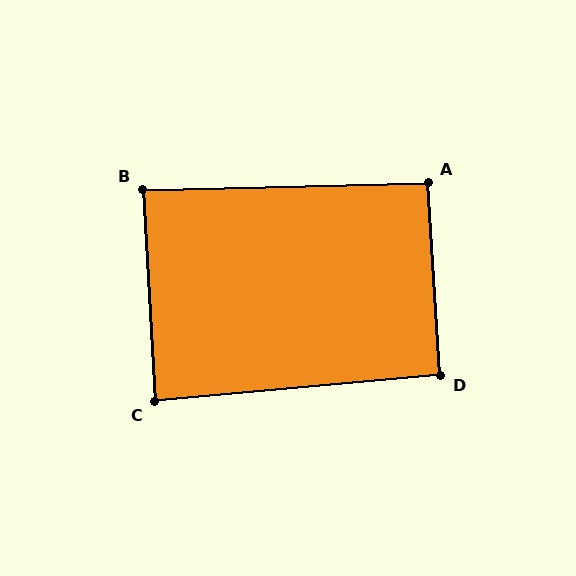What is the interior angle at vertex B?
Approximately 88 degrees (approximately right).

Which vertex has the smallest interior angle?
C, at approximately 88 degrees.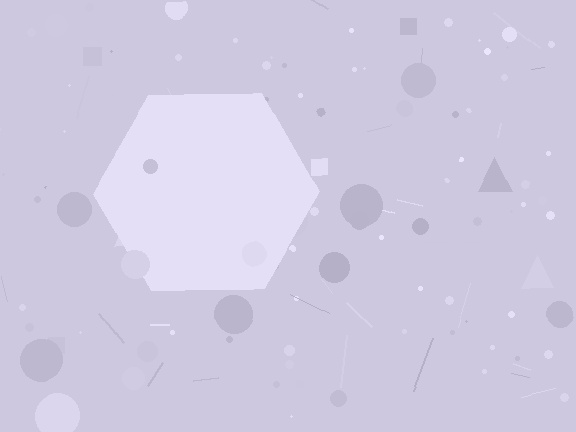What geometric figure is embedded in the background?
A hexagon is embedded in the background.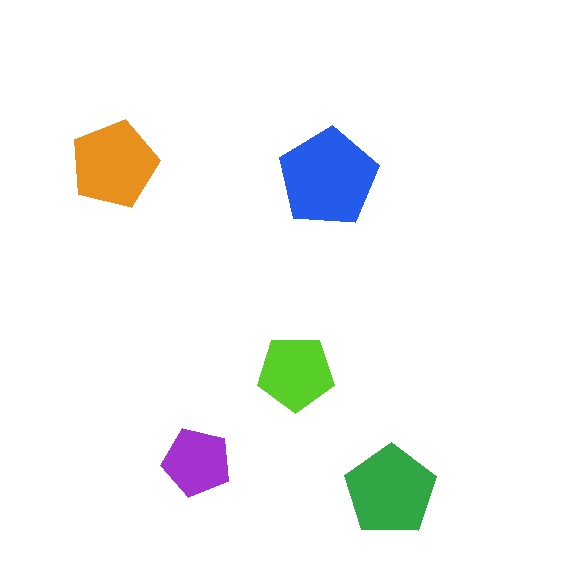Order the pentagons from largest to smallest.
the blue one, the green one, the orange one, the lime one, the purple one.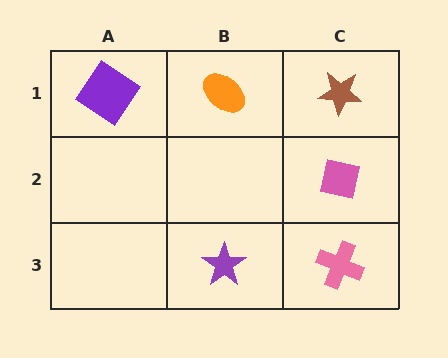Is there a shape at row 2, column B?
No, that cell is empty.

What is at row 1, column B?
An orange ellipse.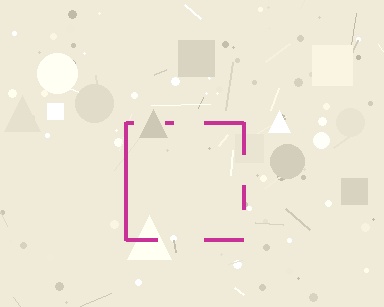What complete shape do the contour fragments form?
The contour fragments form a square.